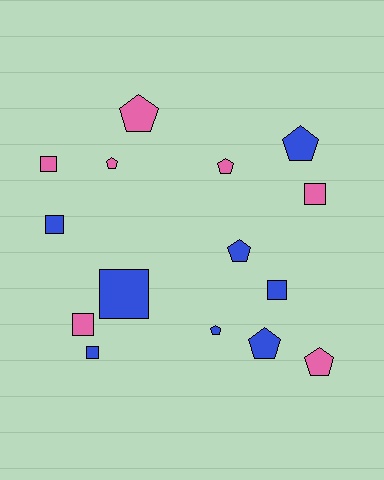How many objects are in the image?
There are 15 objects.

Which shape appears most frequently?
Pentagon, with 8 objects.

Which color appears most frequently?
Blue, with 8 objects.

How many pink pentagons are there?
There are 4 pink pentagons.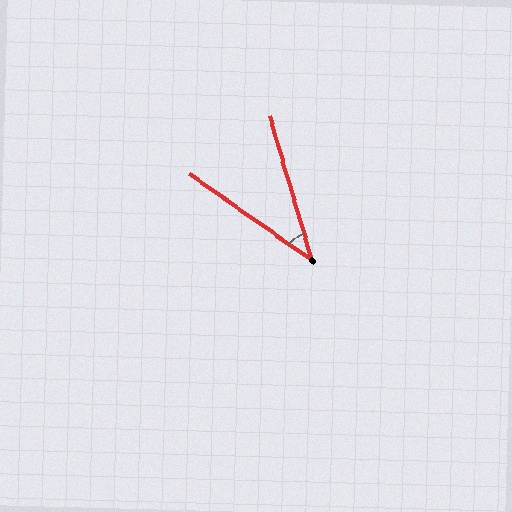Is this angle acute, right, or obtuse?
It is acute.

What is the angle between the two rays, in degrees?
Approximately 38 degrees.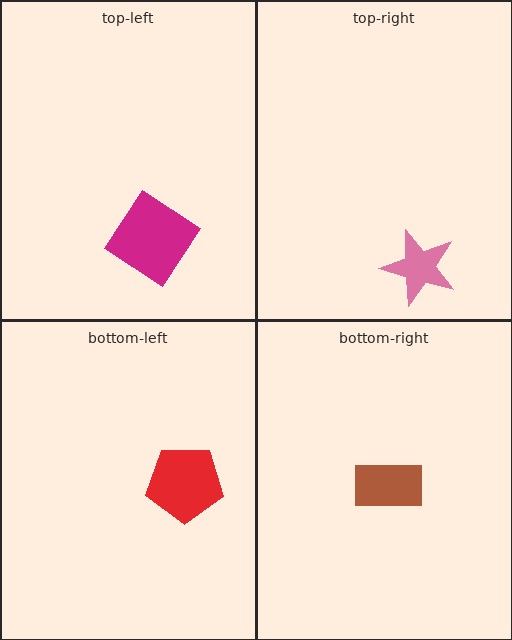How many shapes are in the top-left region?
1.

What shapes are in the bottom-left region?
The red pentagon.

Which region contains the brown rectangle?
The bottom-right region.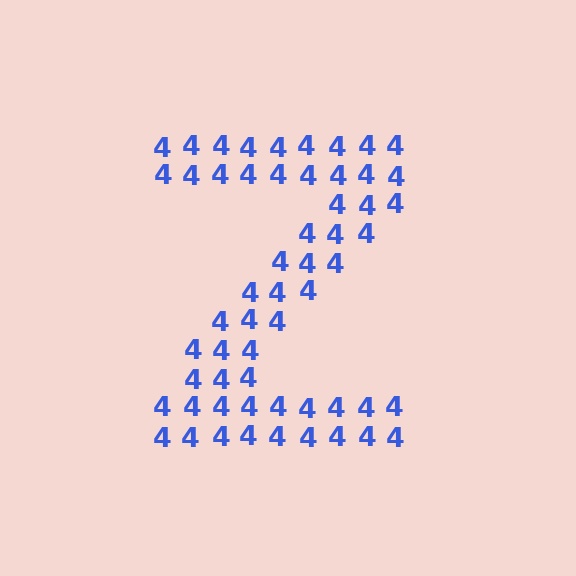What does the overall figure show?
The overall figure shows the letter Z.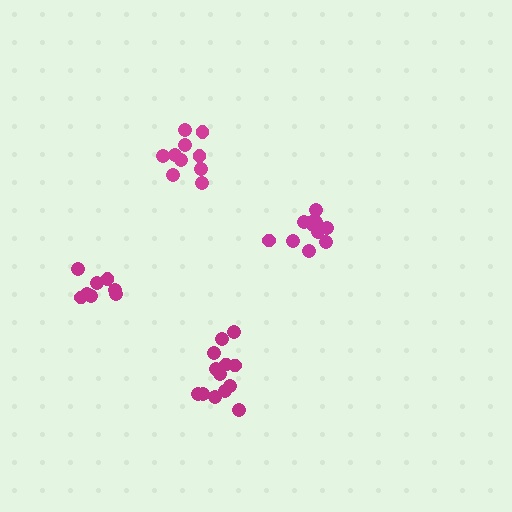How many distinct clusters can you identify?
There are 4 distinct clusters.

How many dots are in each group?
Group 1: 13 dots, Group 2: 8 dots, Group 3: 11 dots, Group 4: 10 dots (42 total).